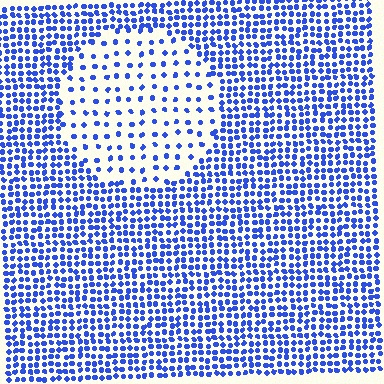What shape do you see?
I see a circle.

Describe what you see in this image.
The image contains small blue elements arranged at two different densities. A circle-shaped region is visible where the elements are less densely packed than the surrounding area.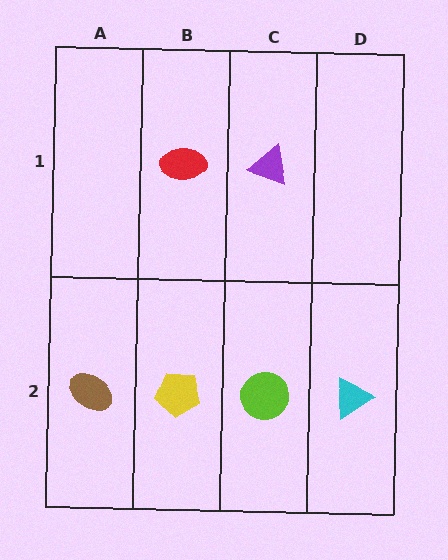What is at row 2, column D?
A cyan triangle.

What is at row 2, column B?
A yellow pentagon.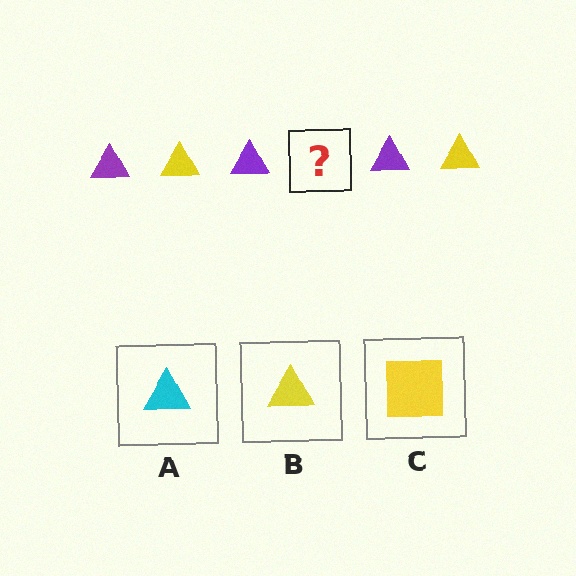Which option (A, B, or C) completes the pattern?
B.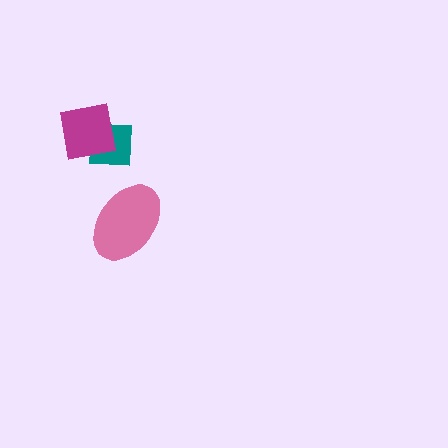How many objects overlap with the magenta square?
1 object overlaps with the magenta square.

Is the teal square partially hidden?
Yes, it is partially covered by another shape.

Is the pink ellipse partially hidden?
No, no other shape covers it.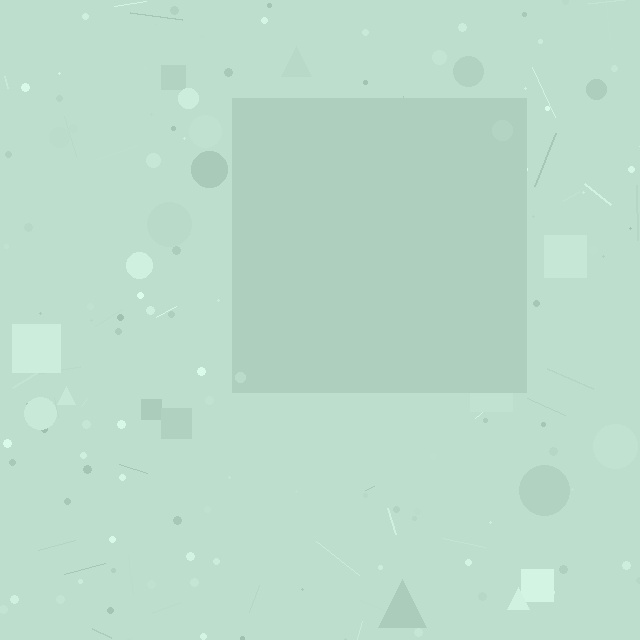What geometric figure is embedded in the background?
A square is embedded in the background.